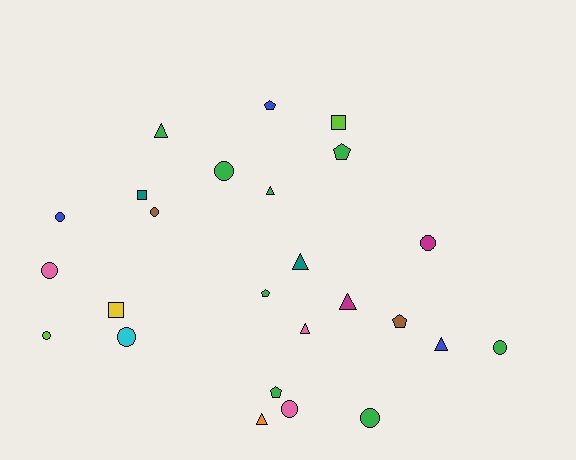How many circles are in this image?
There are 10 circles.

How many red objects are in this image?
There are no red objects.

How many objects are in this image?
There are 25 objects.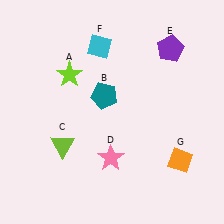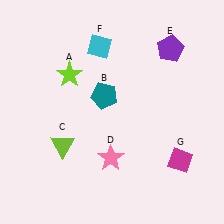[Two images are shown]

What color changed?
The diamond (G) changed from orange in Image 1 to magenta in Image 2.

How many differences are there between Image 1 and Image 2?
There is 1 difference between the two images.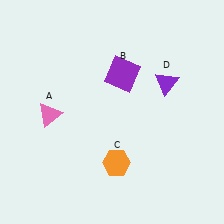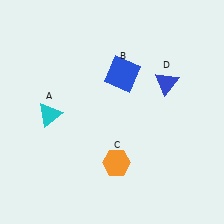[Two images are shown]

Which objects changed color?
A changed from pink to cyan. B changed from purple to blue. D changed from purple to blue.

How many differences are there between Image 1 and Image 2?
There are 3 differences between the two images.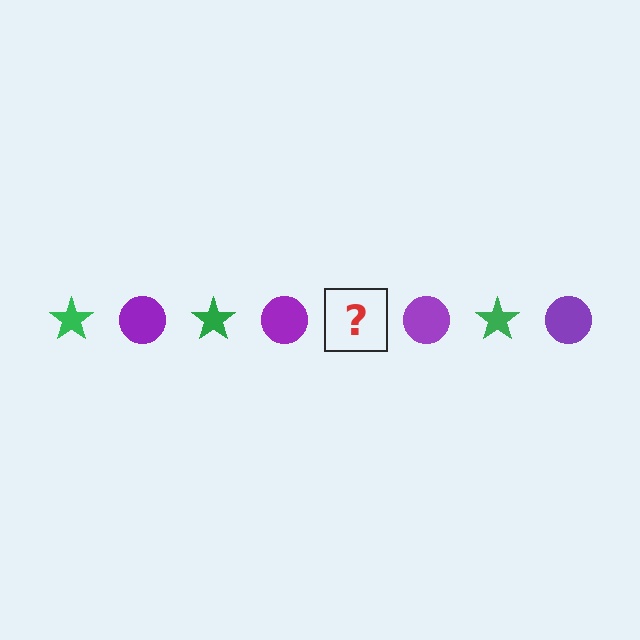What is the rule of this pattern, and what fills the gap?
The rule is that the pattern alternates between green star and purple circle. The gap should be filled with a green star.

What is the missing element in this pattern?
The missing element is a green star.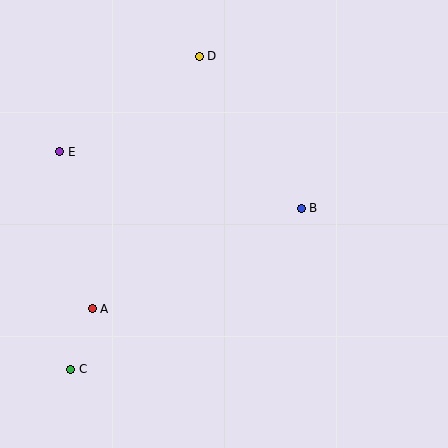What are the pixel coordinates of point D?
Point D is at (199, 56).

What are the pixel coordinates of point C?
Point C is at (71, 369).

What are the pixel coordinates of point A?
Point A is at (92, 309).